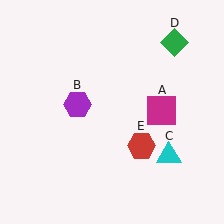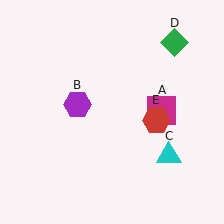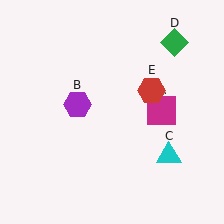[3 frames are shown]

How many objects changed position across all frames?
1 object changed position: red hexagon (object E).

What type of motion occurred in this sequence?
The red hexagon (object E) rotated counterclockwise around the center of the scene.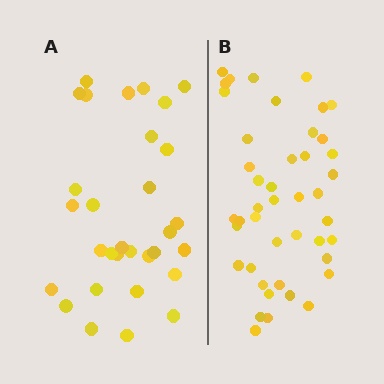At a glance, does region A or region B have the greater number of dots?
Region B (the right region) has more dots.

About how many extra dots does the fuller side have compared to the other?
Region B has approximately 15 more dots than region A.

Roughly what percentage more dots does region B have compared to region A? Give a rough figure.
About 40% more.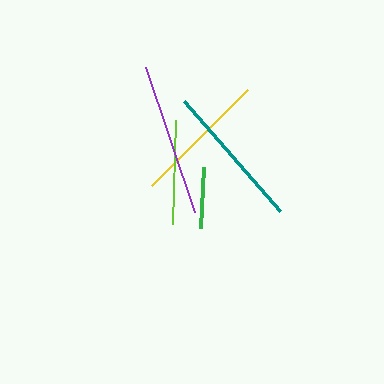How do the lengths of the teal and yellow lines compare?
The teal and yellow lines are approximately the same length.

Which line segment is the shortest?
The green line is the shortest at approximately 61 pixels.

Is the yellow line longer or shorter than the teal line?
The teal line is longer than the yellow line.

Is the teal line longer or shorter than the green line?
The teal line is longer than the green line.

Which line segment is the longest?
The purple line is the longest at approximately 152 pixels.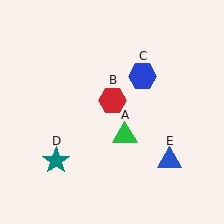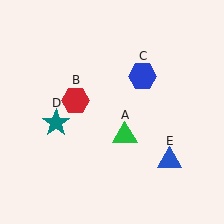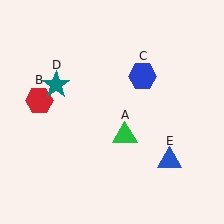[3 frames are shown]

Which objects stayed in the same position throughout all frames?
Green triangle (object A) and blue hexagon (object C) and blue triangle (object E) remained stationary.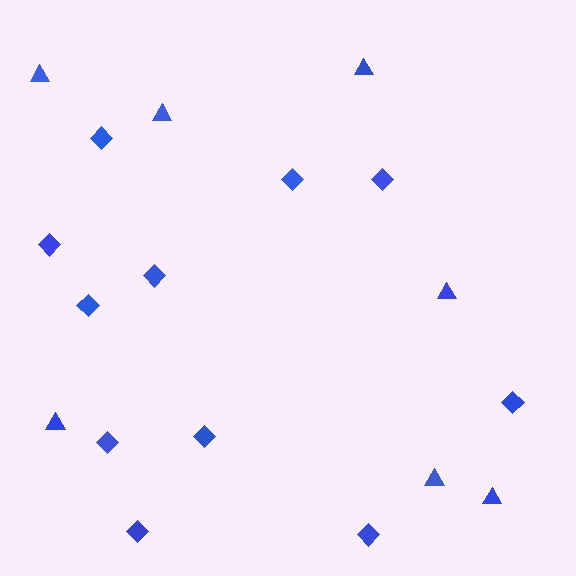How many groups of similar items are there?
There are 2 groups: one group of diamonds (11) and one group of triangles (7).